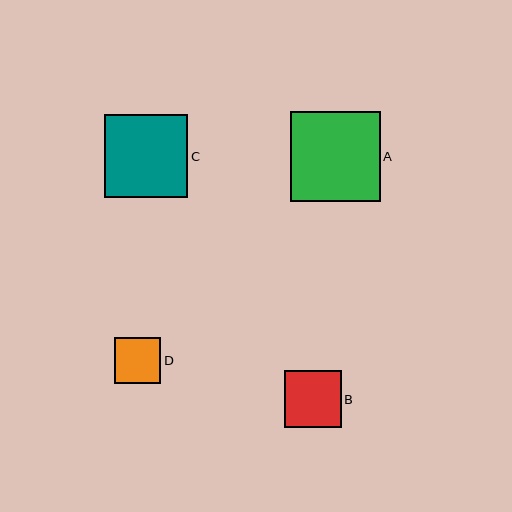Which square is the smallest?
Square D is the smallest with a size of approximately 46 pixels.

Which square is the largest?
Square A is the largest with a size of approximately 90 pixels.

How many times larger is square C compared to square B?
Square C is approximately 1.5 times the size of square B.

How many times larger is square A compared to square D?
Square A is approximately 2.0 times the size of square D.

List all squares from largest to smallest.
From largest to smallest: A, C, B, D.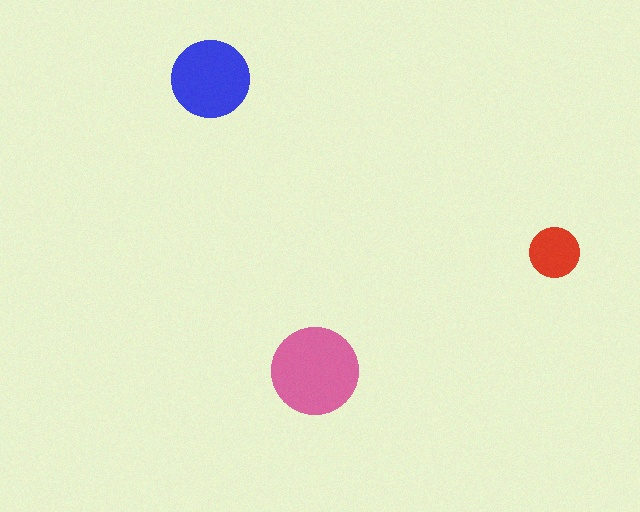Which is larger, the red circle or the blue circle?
The blue one.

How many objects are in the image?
There are 3 objects in the image.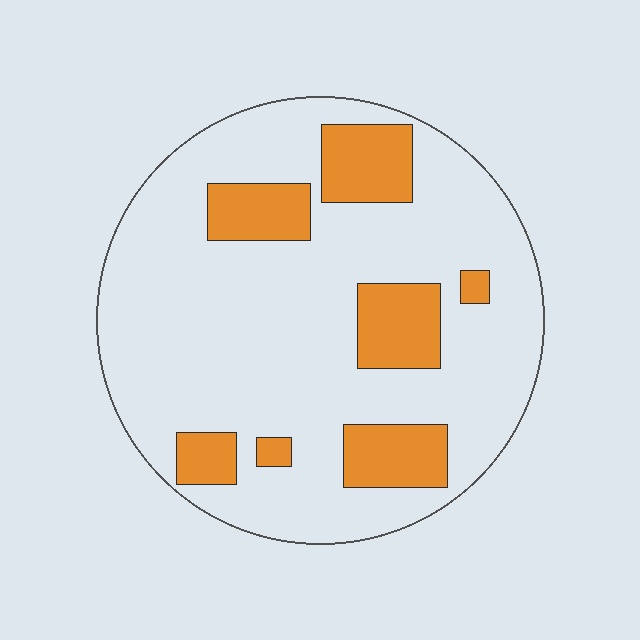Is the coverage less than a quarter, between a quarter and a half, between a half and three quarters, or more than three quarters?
Less than a quarter.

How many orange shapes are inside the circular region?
7.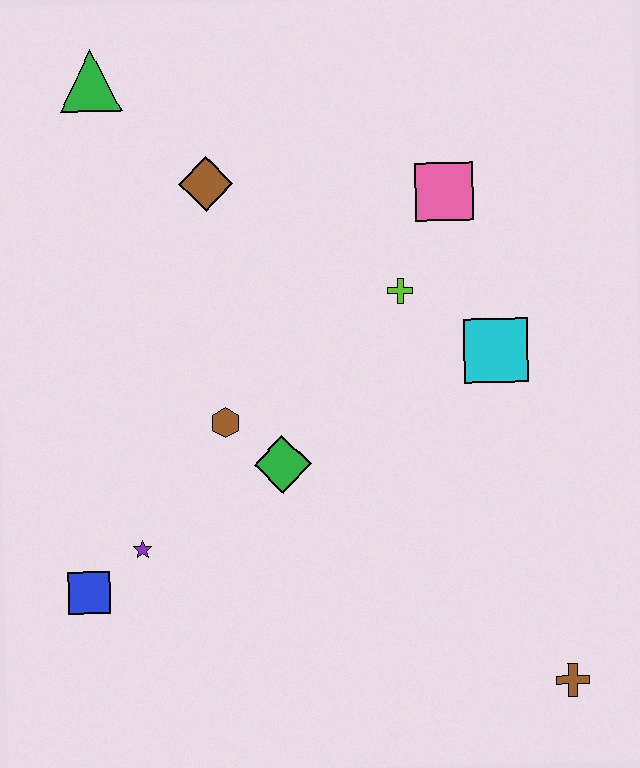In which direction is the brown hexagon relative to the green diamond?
The brown hexagon is to the left of the green diamond.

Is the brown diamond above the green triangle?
No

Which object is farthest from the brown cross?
The green triangle is farthest from the brown cross.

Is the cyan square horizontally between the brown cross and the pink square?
Yes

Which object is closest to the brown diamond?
The green triangle is closest to the brown diamond.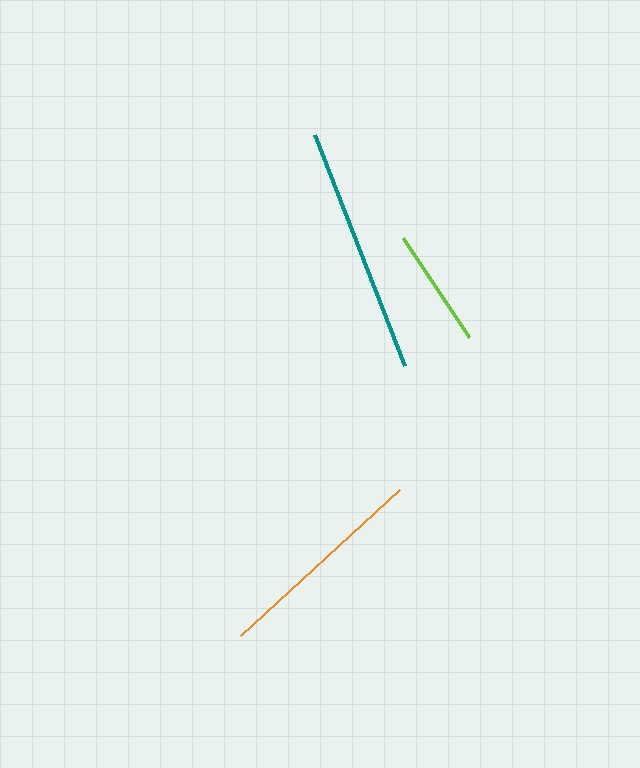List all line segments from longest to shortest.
From longest to shortest: teal, orange, lime.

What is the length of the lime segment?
The lime segment is approximately 119 pixels long.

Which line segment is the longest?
The teal line is the longest at approximately 248 pixels.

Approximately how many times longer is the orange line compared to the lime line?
The orange line is approximately 1.8 times the length of the lime line.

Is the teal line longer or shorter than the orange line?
The teal line is longer than the orange line.